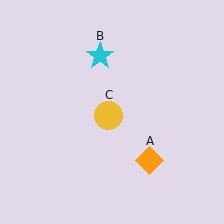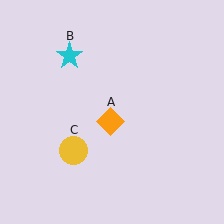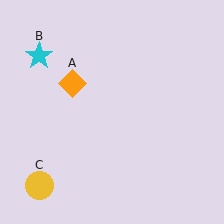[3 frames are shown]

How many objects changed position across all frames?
3 objects changed position: orange diamond (object A), cyan star (object B), yellow circle (object C).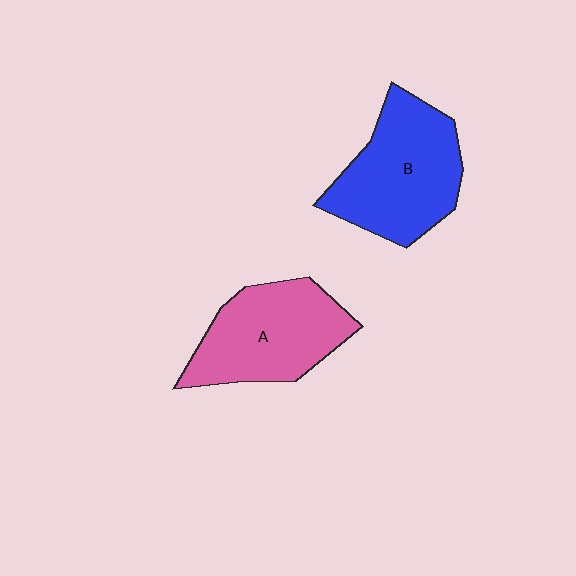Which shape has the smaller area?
Shape A (pink).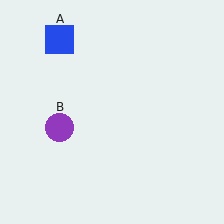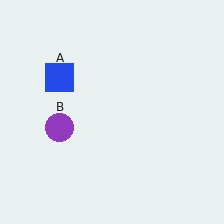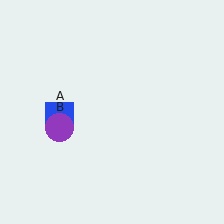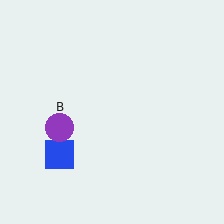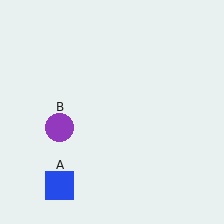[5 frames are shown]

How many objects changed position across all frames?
1 object changed position: blue square (object A).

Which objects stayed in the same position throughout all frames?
Purple circle (object B) remained stationary.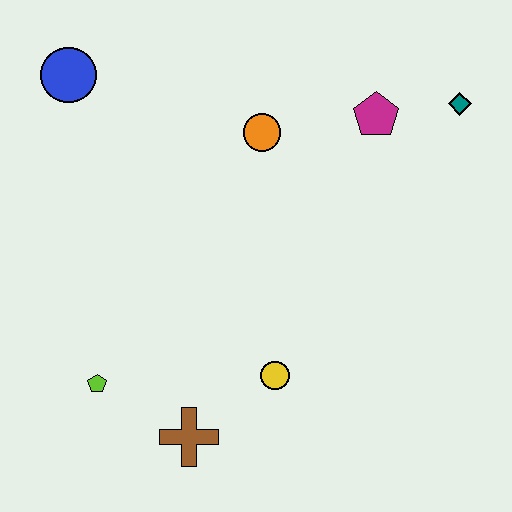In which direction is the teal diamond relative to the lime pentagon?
The teal diamond is to the right of the lime pentagon.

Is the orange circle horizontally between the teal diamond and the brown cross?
Yes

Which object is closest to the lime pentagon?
The brown cross is closest to the lime pentagon.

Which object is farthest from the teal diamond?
The lime pentagon is farthest from the teal diamond.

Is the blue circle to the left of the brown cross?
Yes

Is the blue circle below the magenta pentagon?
No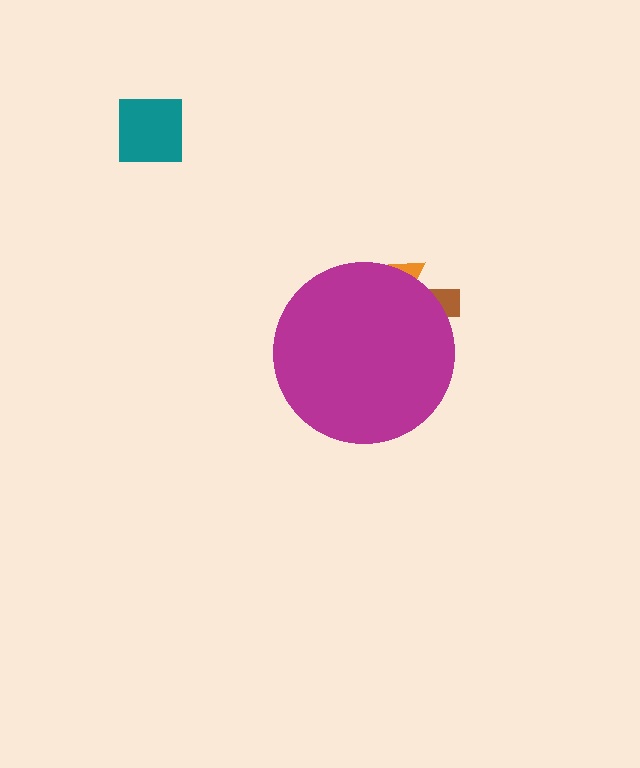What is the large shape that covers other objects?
A magenta circle.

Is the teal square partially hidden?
No, the teal square is fully visible.